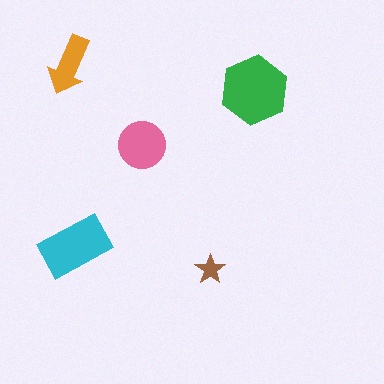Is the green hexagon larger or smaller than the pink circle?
Larger.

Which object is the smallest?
The brown star.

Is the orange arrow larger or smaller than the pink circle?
Smaller.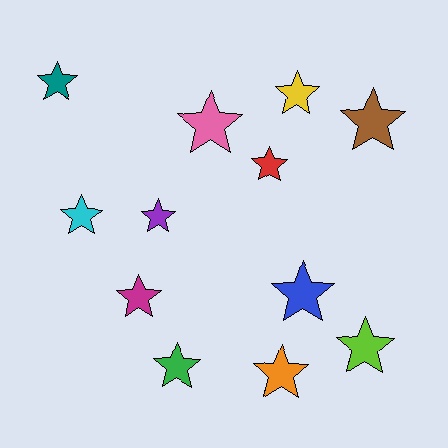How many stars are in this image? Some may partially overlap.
There are 12 stars.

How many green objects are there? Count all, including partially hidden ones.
There is 1 green object.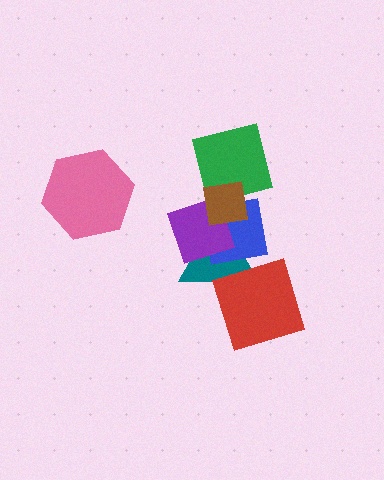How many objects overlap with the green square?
1 object overlaps with the green square.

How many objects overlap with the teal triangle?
4 objects overlap with the teal triangle.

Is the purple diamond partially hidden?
Yes, it is partially covered by another shape.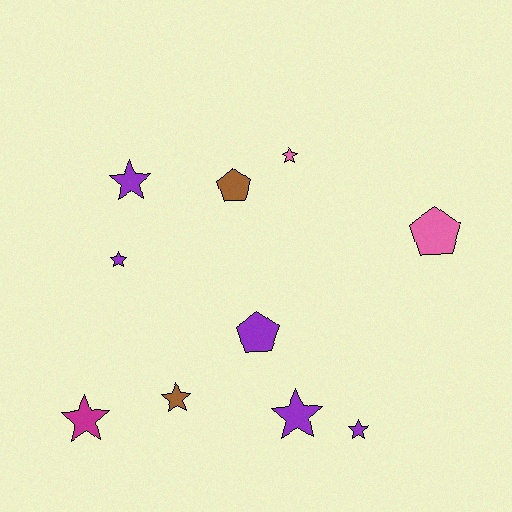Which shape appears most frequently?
Star, with 7 objects.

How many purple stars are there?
There are 4 purple stars.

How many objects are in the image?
There are 10 objects.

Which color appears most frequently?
Purple, with 5 objects.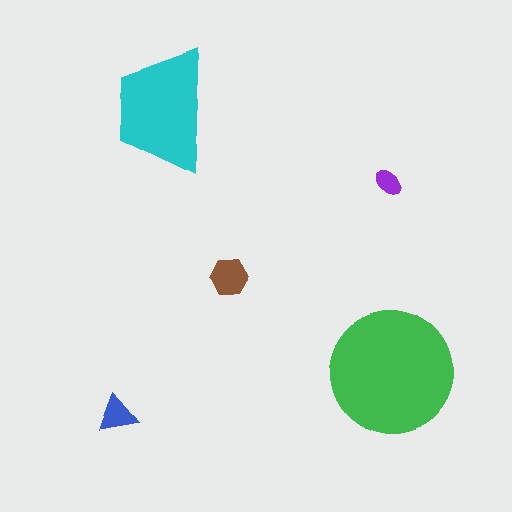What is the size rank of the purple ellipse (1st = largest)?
5th.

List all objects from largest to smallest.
The green circle, the cyan trapezoid, the brown hexagon, the blue triangle, the purple ellipse.